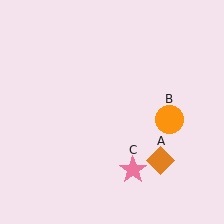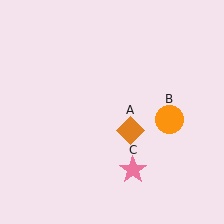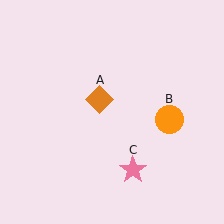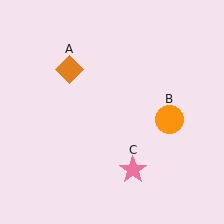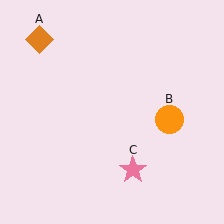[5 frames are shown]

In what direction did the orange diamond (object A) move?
The orange diamond (object A) moved up and to the left.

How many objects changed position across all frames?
1 object changed position: orange diamond (object A).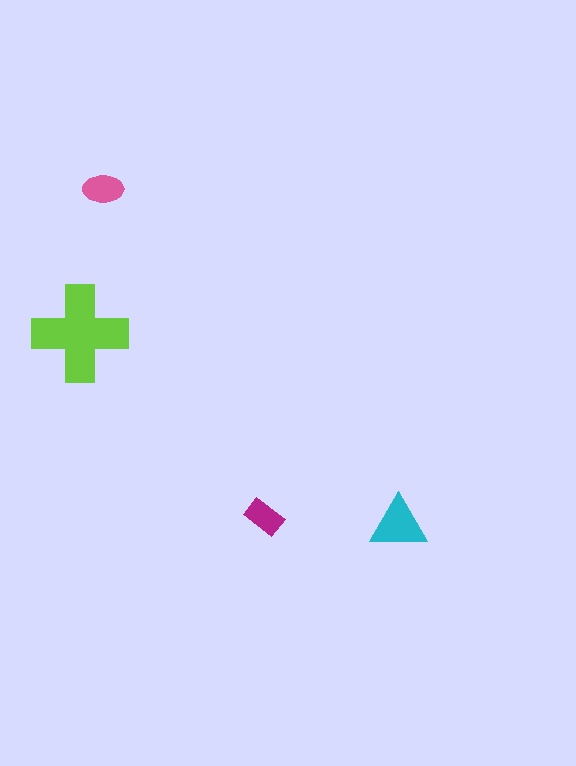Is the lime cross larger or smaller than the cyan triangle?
Larger.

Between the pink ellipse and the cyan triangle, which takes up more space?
The cyan triangle.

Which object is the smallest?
The magenta rectangle.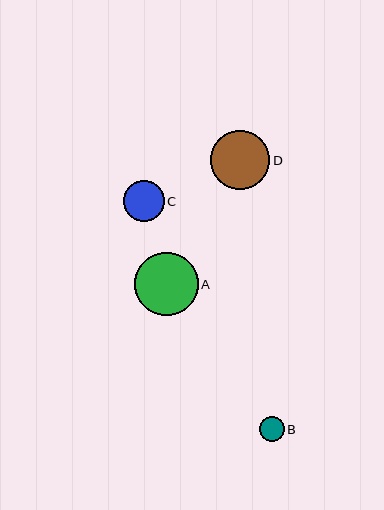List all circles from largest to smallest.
From largest to smallest: A, D, C, B.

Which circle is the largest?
Circle A is the largest with a size of approximately 64 pixels.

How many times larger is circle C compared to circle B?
Circle C is approximately 1.7 times the size of circle B.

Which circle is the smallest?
Circle B is the smallest with a size of approximately 25 pixels.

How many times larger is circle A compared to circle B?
Circle A is approximately 2.6 times the size of circle B.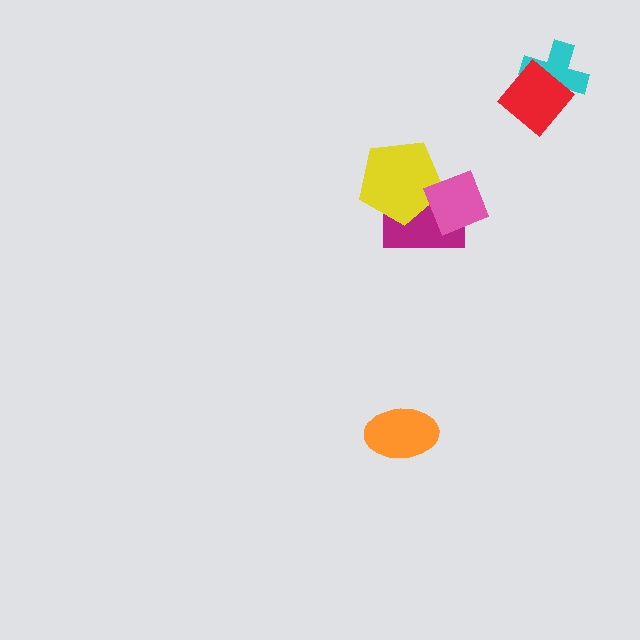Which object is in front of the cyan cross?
The red diamond is in front of the cyan cross.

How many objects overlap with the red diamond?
1 object overlaps with the red diamond.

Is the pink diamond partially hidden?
No, no other shape covers it.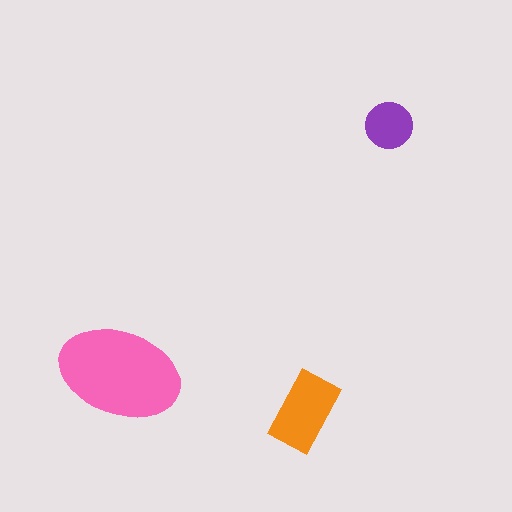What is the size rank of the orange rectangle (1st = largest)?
2nd.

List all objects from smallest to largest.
The purple circle, the orange rectangle, the pink ellipse.